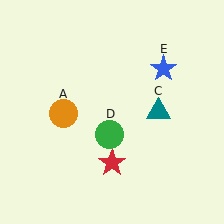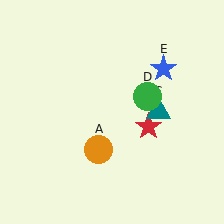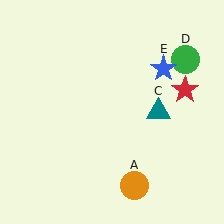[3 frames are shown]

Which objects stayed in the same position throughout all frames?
Teal triangle (object C) and blue star (object E) remained stationary.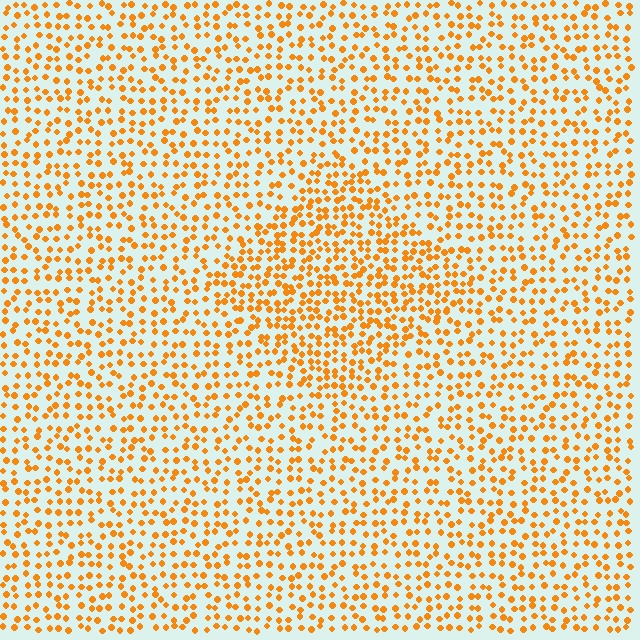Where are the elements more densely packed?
The elements are more densely packed inside the diamond boundary.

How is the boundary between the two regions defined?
The boundary is defined by a change in element density (approximately 1.5x ratio). All elements are the same color, size, and shape.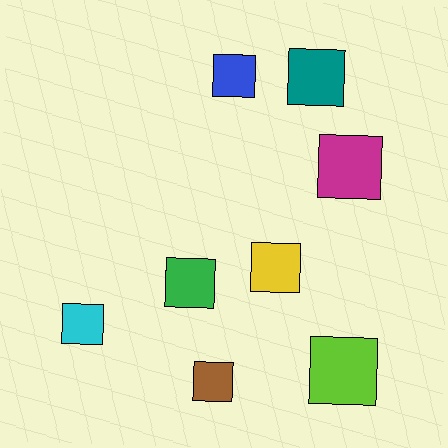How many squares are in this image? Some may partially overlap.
There are 8 squares.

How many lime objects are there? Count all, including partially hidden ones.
There is 1 lime object.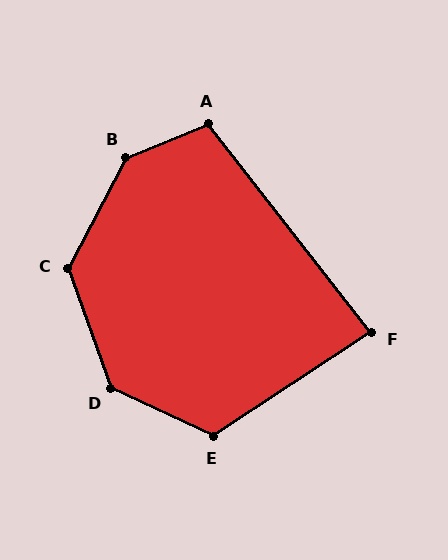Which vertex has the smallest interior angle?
F, at approximately 85 degrees.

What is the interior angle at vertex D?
Approximately 135 degrees (obtuse).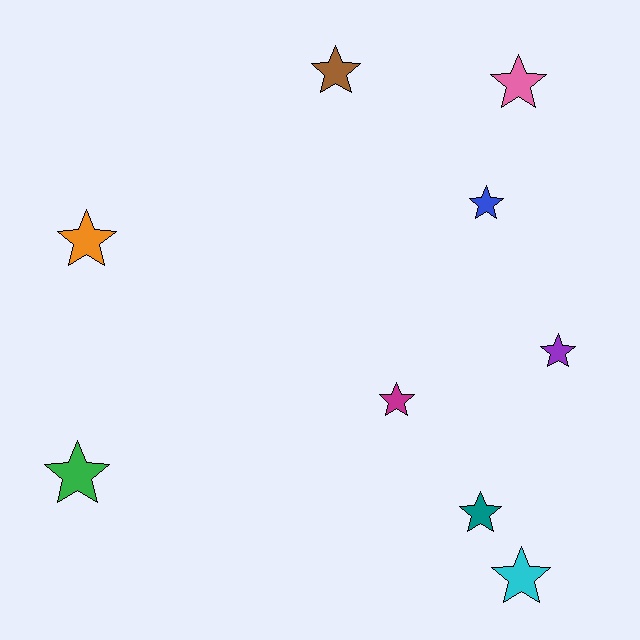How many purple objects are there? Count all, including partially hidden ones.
There is 1 purple object.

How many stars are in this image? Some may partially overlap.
There are 9 stars.